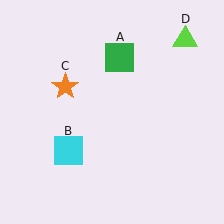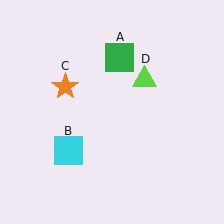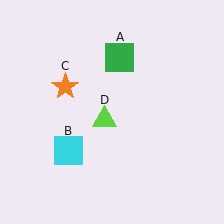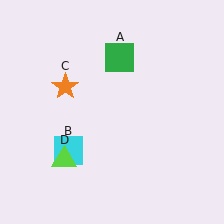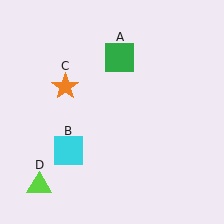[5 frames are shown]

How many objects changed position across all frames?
1 object changed position: lime triangle (object D).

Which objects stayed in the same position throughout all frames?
Green square (object A) and cyan square (object B) and orange star (object C) remained stationary.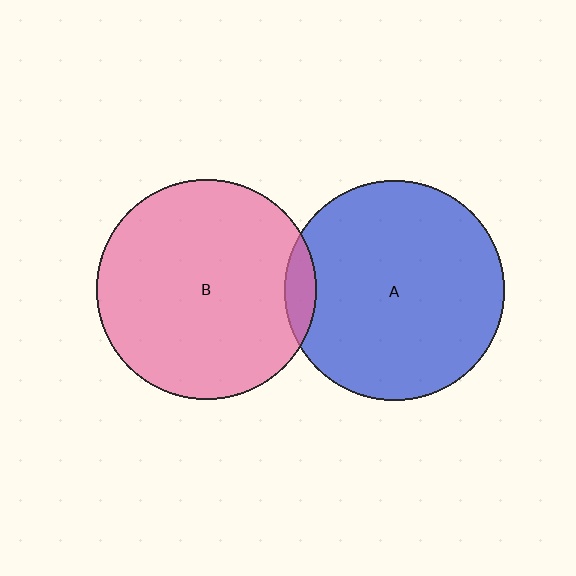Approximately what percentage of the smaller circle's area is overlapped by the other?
Approximately 5%.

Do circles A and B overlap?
Yes.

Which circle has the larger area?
Circle A (blue).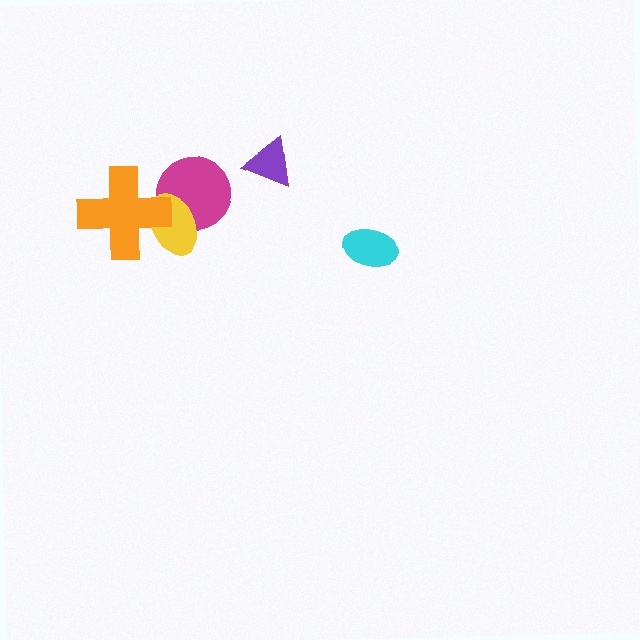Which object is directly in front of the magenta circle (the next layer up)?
The yellow ellipse is directly in front of the magenta circle.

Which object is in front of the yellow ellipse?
The orange cross is in front of the yellow ellipse.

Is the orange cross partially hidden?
No, no other shape covers it.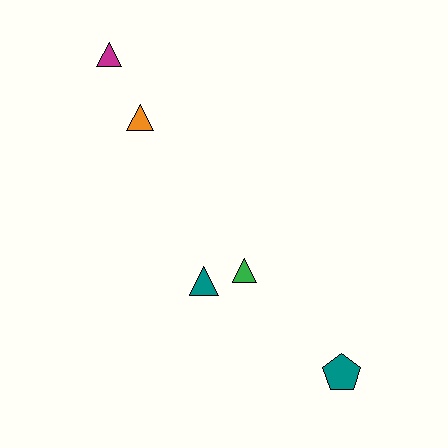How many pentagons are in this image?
There is 1 pentagon.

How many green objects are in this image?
There is 1 green object.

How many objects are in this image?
There are 5 objects.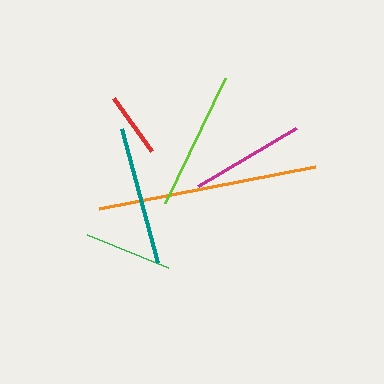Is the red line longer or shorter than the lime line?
The lime line is longer than the red line.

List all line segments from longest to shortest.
From longest to shortest: orange, teal, lime, magenta, green, red.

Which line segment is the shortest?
The red line is the shortest at approximately 65 pixels.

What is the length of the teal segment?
The teal segment is approximately 139 pixels long.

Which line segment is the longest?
The orange line is the longest at approximately 220 pixels.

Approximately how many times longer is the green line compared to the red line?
The green line is approximately 1.4 times the length of the red line.